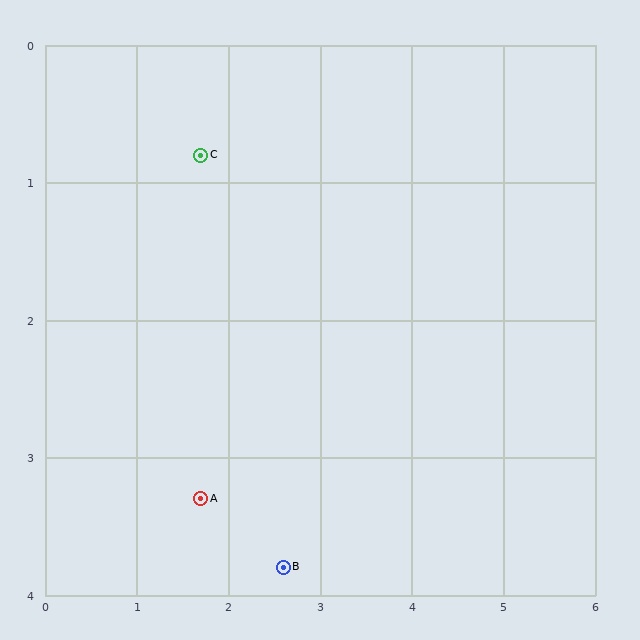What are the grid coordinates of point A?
Point A is at approximately (1.7, 3.3).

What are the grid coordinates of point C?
Point C is at approximately (1.7, 0.8).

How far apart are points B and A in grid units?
Points B and A are about 1.0 grid units apart.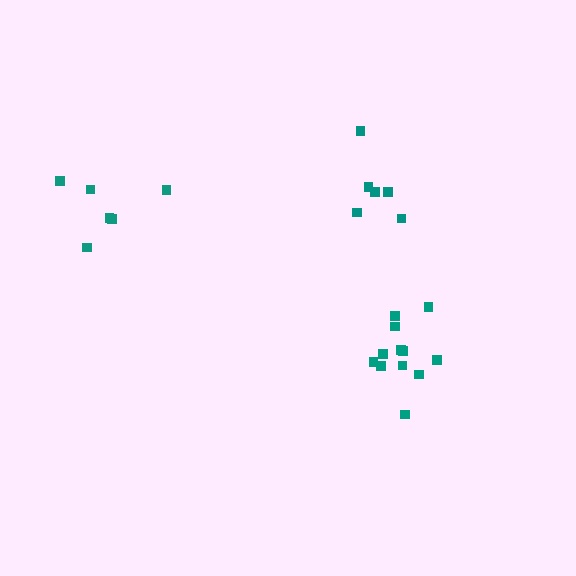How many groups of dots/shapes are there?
There are 3 groups.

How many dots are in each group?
Group 1: 12 dots, Group 2: 6 dots, Group 3: 6 dots (24 total).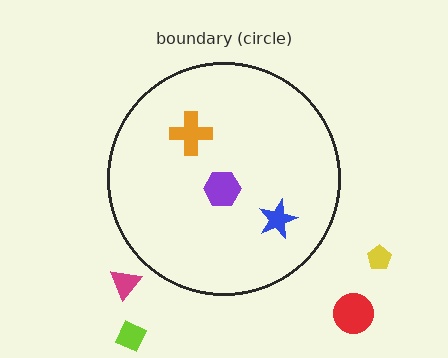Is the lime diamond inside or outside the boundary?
Outside.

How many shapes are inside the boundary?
3 inside, 4 outside.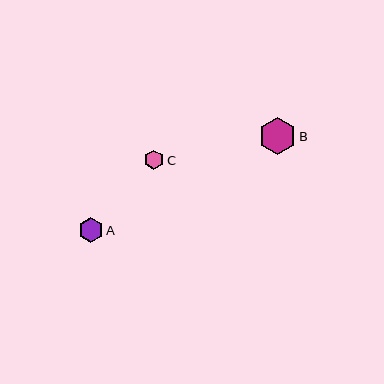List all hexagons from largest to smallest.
From largest to smallest: B, A, C.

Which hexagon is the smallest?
Hexagon C is the smallest with a size of approximately 19 pixels.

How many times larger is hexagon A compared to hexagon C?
Hexagon A is approximately 1.3 times the size of hexagon C.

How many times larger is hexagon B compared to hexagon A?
Hexagon B is approximately 1.5 times the size of hexagon A.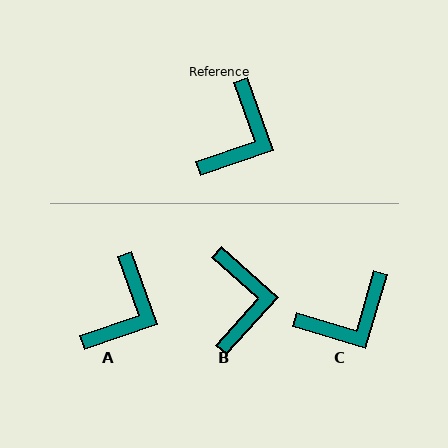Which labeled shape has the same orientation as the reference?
A.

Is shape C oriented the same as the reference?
No, it is off by about 36 degrees.